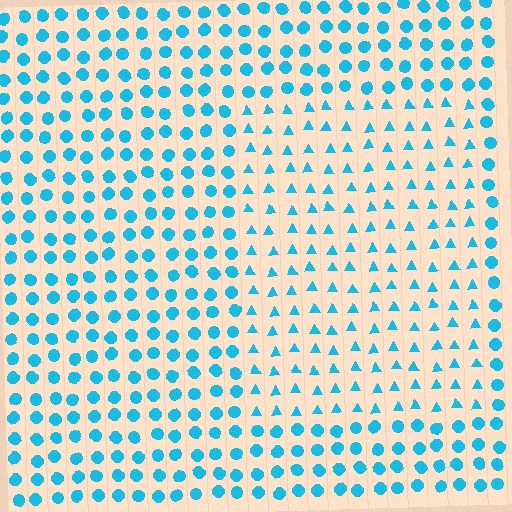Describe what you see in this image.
The image is filled with small cyan elements arranged in a uniform grid. A rectangle-shaped region contains triangles, while the surrounding area contains circles. The boundary is defined purely by the change in element shape.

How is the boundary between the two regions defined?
The boundary is defined by a change in element shape: triangles inside vs. circles outside. All elements share the same color and spacing.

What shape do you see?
I see a rectangle.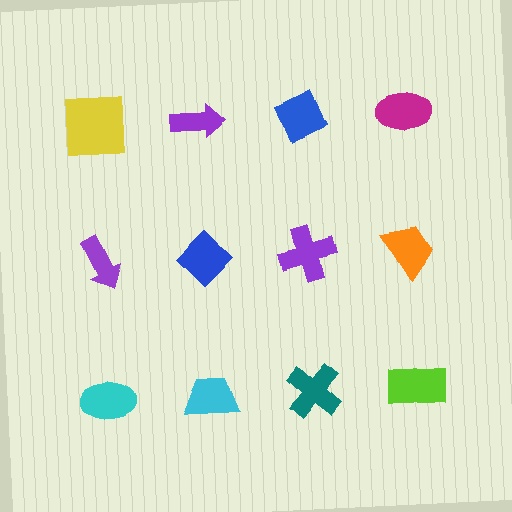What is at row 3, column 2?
A cyan trapezoid.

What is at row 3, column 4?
A lime rectangle.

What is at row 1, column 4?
A magenta ellipse.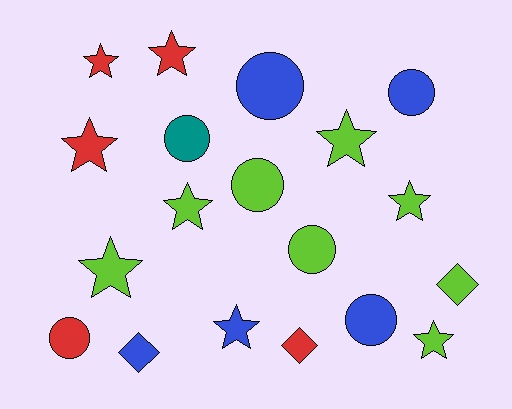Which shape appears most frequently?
Star, with 9 objects.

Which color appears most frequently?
Lime, with 8 objects.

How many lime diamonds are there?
There is 1 lime diamond.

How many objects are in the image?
There are 19 objects.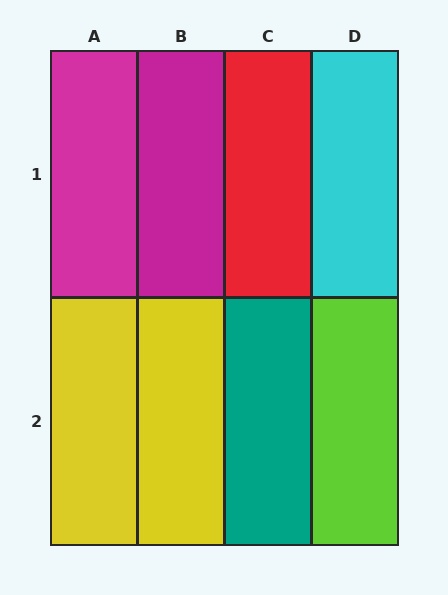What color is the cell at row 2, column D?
Lime.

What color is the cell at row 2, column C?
Teal.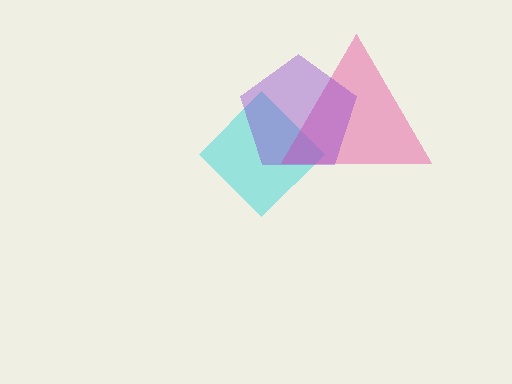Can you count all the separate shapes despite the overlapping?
Yes, there are 3 separate shapes.